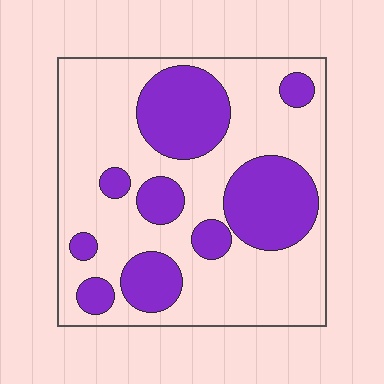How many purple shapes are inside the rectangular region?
9.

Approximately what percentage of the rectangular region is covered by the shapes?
Approximately 35%.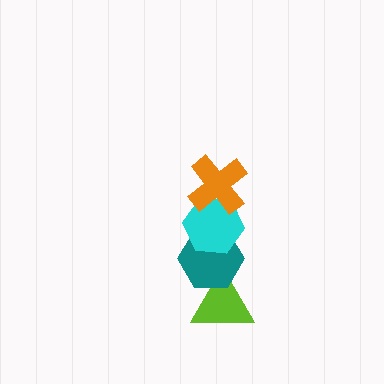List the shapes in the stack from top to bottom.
From top to bottom: the orange cross, the cyan hexagon, the teal hexagon, the lime triangle.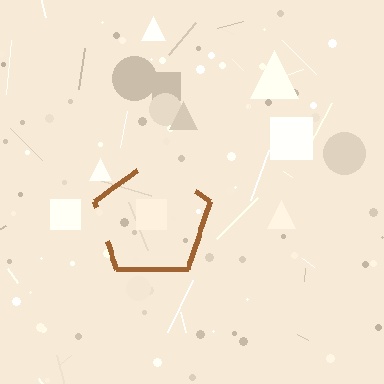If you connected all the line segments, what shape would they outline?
They would outline a pentagon.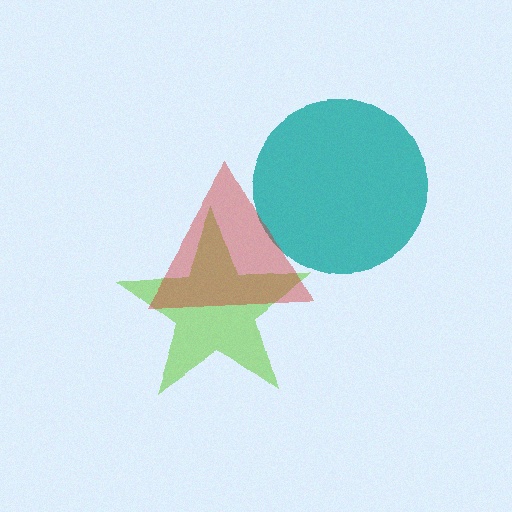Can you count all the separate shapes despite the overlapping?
Yes, there are 3 separate shapes.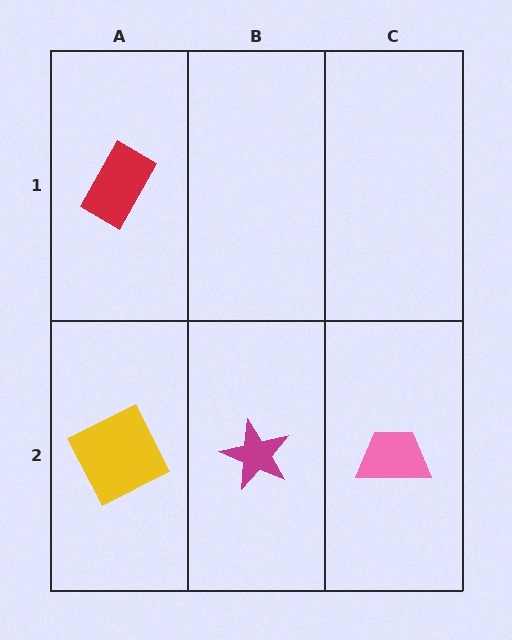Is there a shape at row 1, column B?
No, that cell is empty.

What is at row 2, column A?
A yellow square.